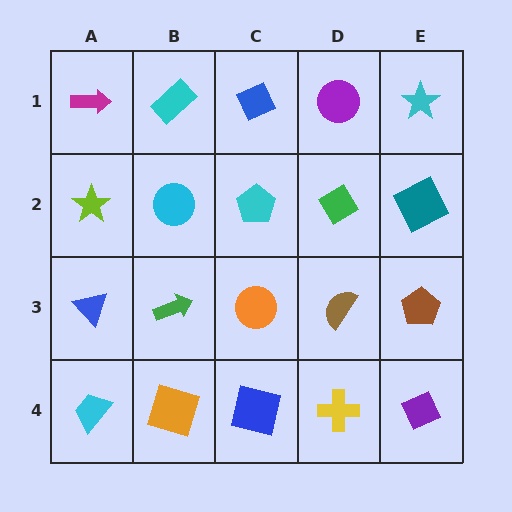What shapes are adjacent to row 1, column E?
A teal square (row 2, column E), a purple circle (row 1, column D).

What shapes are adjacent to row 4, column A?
A blue triangle (row 3, column A), an orange square (row 4, column B).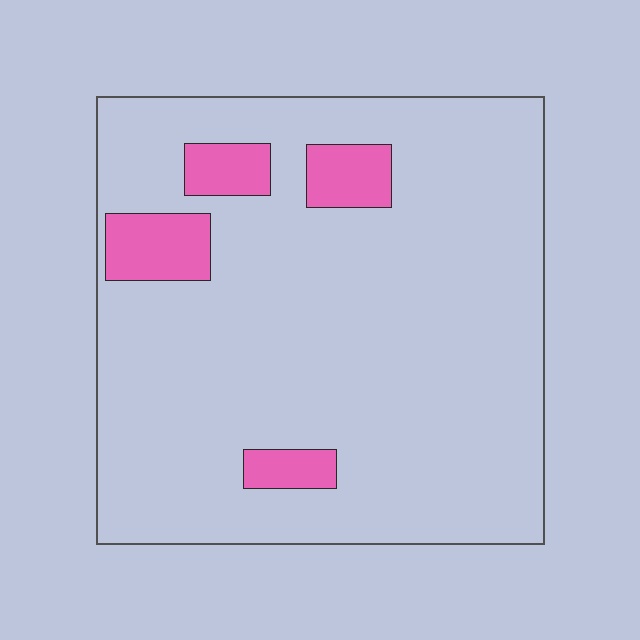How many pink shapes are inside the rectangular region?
4.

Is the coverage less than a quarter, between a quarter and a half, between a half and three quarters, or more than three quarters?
Less than a quarter.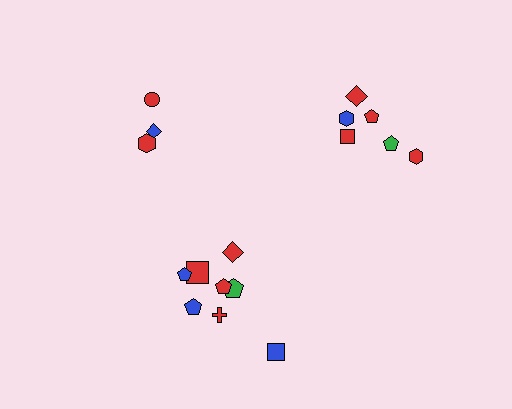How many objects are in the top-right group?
There are 6 objects.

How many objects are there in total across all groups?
There are 17 objects.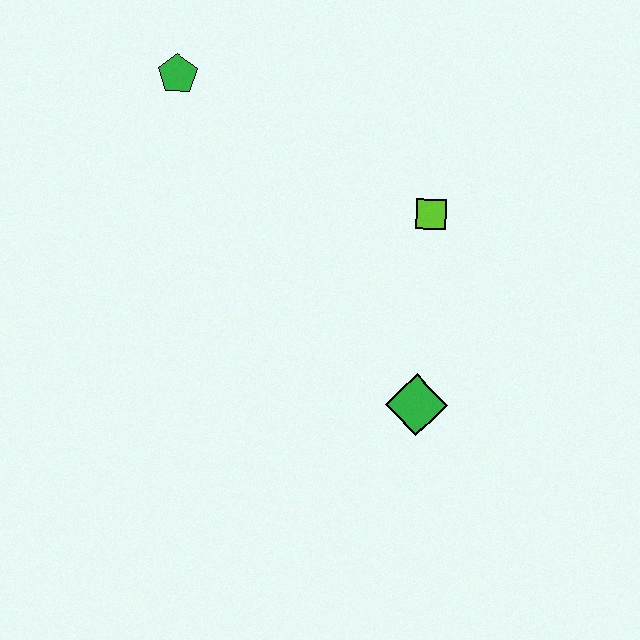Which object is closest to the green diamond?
The lime square is closest to the green diamond.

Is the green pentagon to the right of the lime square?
No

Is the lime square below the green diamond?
No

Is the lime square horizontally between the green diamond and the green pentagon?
No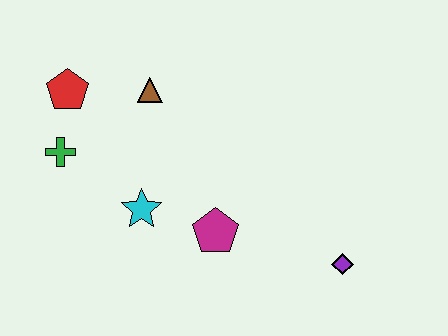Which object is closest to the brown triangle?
The red pentagon is closest to the brown triangle.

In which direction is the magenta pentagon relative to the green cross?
The magenta pentagon is to the right of the green cross.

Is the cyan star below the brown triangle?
Yes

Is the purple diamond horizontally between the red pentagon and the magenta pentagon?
No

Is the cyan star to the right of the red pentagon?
Yes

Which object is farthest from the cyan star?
The purple diamond is farthest from the cyan star.